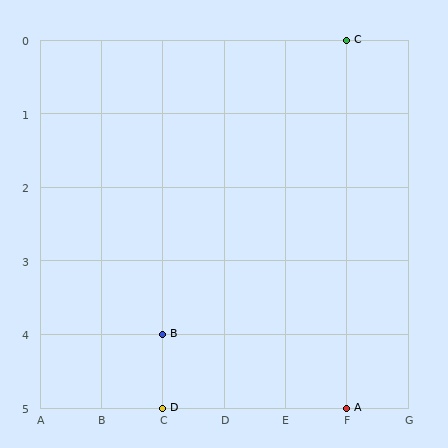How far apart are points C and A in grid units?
Points C and A are 5 rows apart.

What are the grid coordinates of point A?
Point A is at grid coordinates (F, 5).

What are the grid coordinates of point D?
Point D is at grid coordinates (C, 5).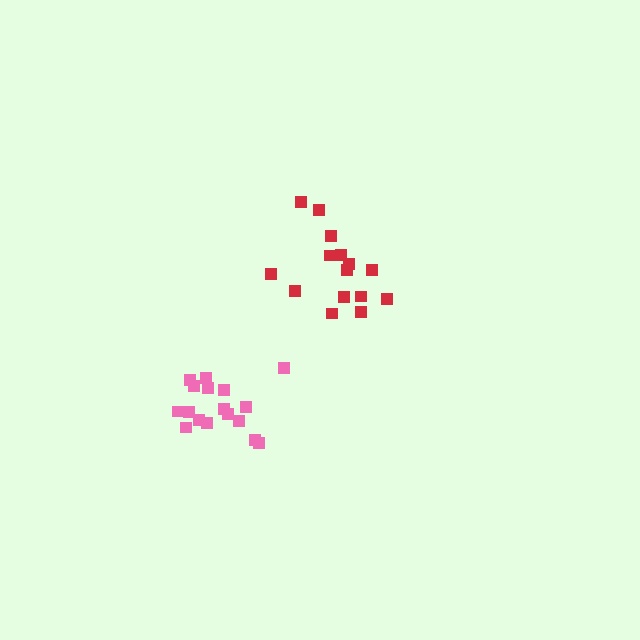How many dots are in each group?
Group 1: 15 dots, Group 2: 17 dots (32 total).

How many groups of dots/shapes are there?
There are 2 groups.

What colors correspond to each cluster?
The clusters are colored: red, pink.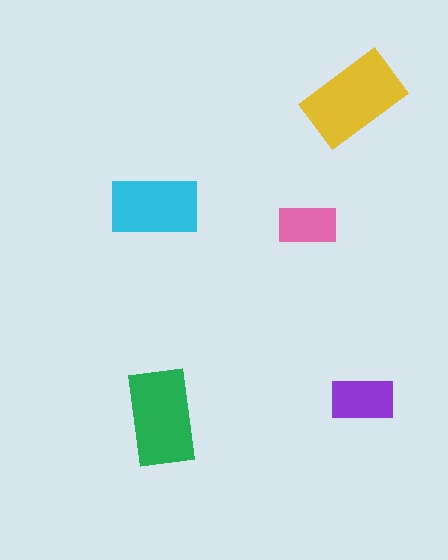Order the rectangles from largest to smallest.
the yellow one, the green one, the cyan one, the purple one, the pink one.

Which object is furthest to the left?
The cyan rectangle is leftmost.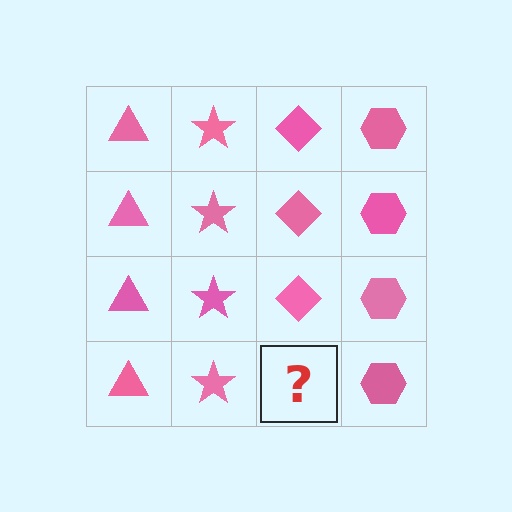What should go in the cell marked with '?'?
The missing cell should contain a pink diamond.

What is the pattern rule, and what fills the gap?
The rule is that each column has a consistent shape. The gap should be filled with a pink diamond.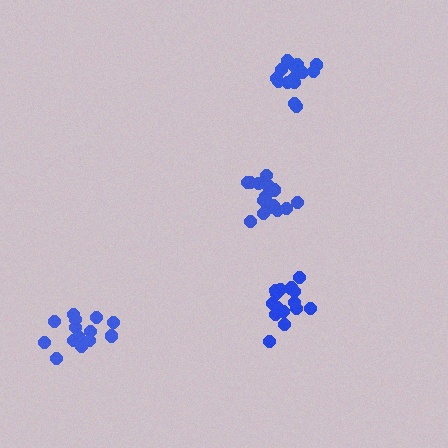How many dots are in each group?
Group 1: 14 dots, Group 2: 15 dots, Group 3: 18 dots, Group 4: 16 dots (63 total).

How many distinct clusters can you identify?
There are 4 distinct clusters.